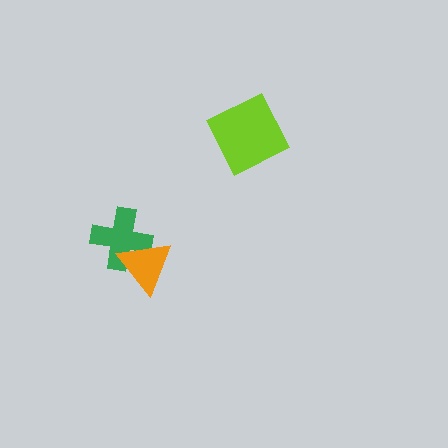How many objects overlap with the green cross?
1 object overlaps with the green cross.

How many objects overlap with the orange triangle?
1 object overlaps with the orange triangle.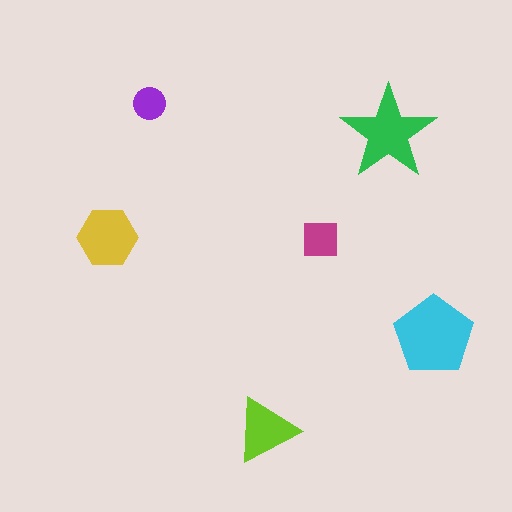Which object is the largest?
The cyan pentagon.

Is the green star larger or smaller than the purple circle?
Larger.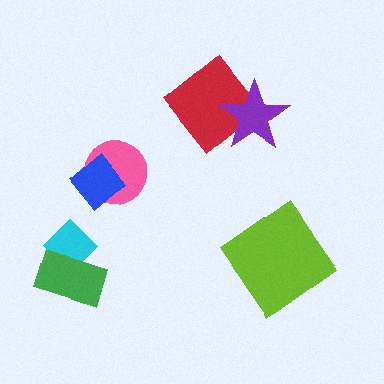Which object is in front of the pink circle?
The blue diamond is in front of the pink circle.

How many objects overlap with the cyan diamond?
1 object overlaps with the cyan diamond.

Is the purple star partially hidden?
No, no other shape covers it.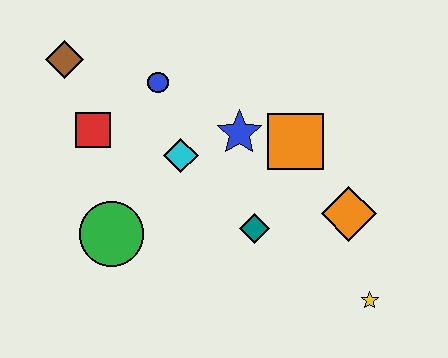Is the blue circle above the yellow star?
Yes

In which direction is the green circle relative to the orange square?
The green circle is to the left of the orange square.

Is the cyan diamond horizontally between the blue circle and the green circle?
No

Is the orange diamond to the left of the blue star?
No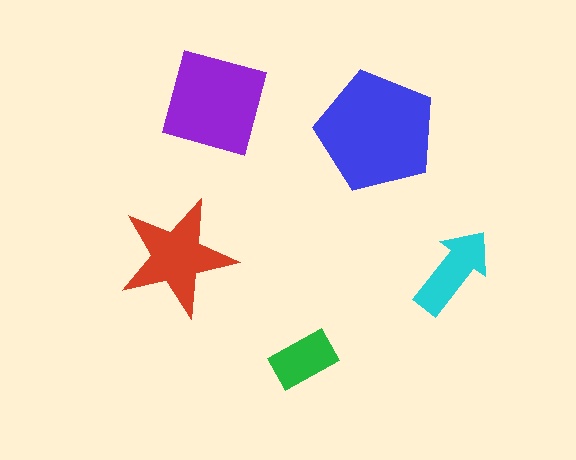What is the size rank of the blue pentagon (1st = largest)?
1st.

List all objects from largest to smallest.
The blue pentagon, the purple square, the red star, the cyan arrow, the green rectangle.